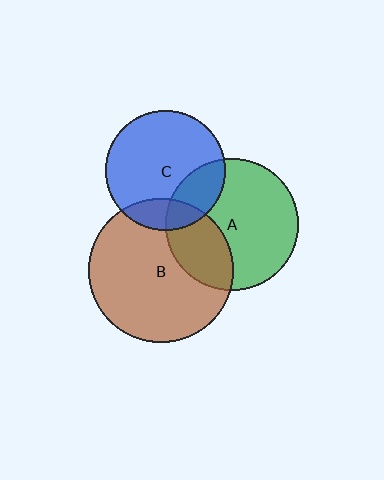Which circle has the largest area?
Circle B (brown).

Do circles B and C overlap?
Yes.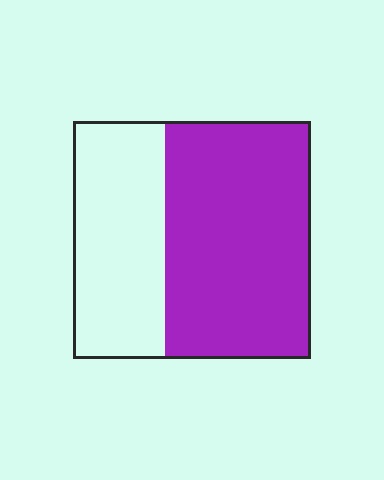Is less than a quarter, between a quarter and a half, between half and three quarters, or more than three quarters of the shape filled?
Between half and three quarters.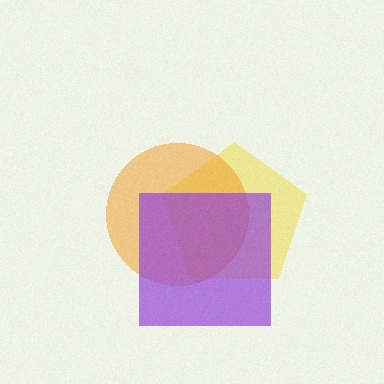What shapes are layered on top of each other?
The layered shapes are: a yellow pentagon, an orange circle, a purple square.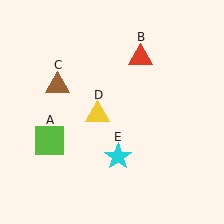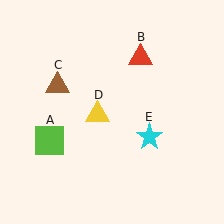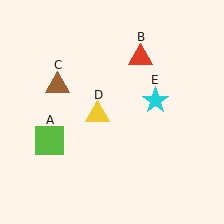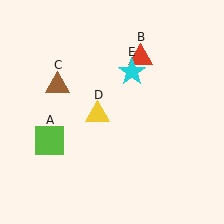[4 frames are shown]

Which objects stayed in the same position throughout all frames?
Lime square (object A) and red triangle (object B) and brown triangle (object C) and yellow triangle (object D) remained stationary.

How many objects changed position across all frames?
1 object changed position: cyan star (object E).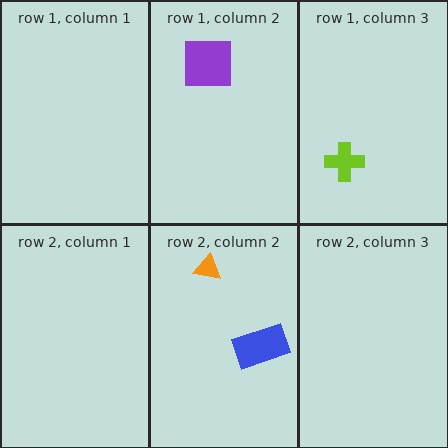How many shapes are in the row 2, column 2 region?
2.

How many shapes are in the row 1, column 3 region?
1.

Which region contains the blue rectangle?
The row 2, column 2 region.